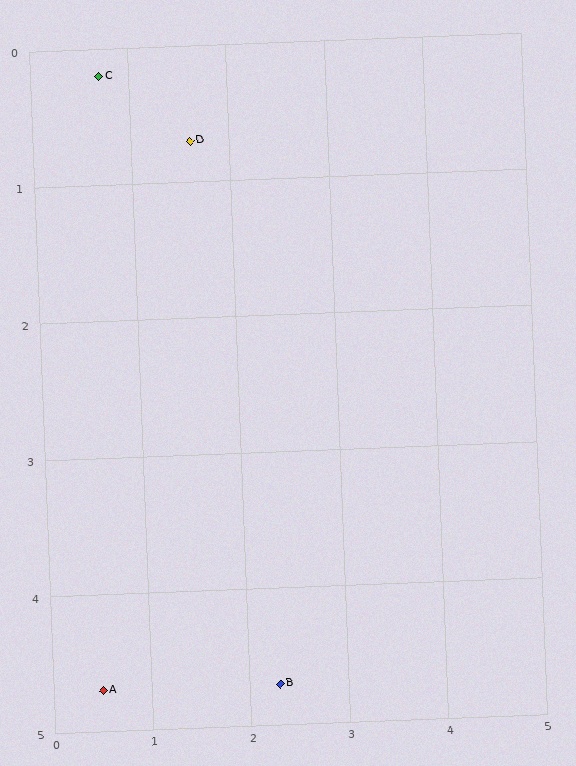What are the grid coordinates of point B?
Point B is at approximately (2.3, 4.7).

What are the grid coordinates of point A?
Point A is at approximately (0.5, 4.7).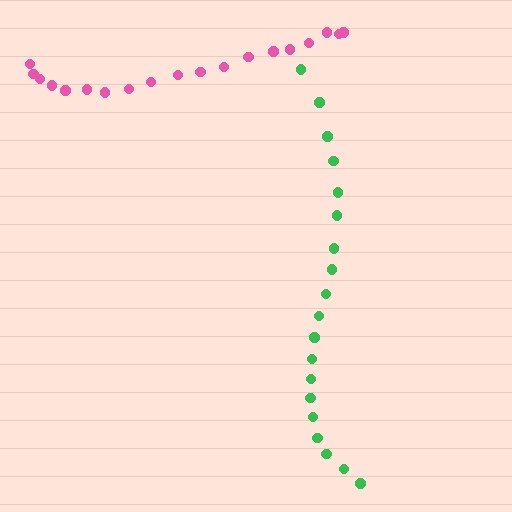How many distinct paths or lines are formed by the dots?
There are 2 distinct paths.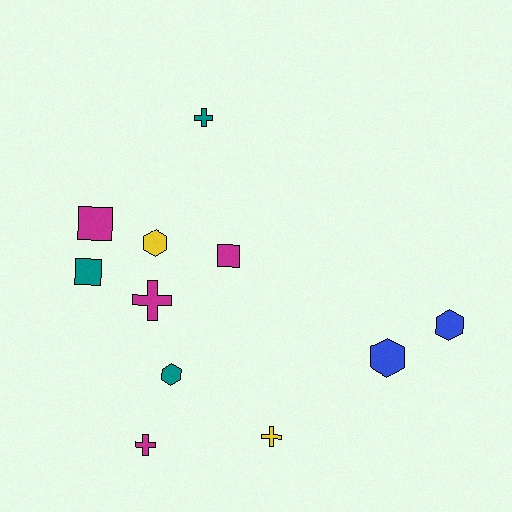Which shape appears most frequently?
Hexagon, with 4 objects.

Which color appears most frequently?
Magenta, with 4 objects.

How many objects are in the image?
There are 11 objects.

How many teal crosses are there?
There is 1 teal cross.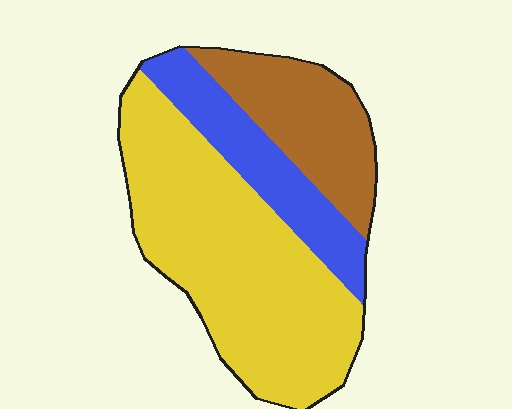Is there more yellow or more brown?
Yellow.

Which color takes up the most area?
Yellow, at roughly 55%.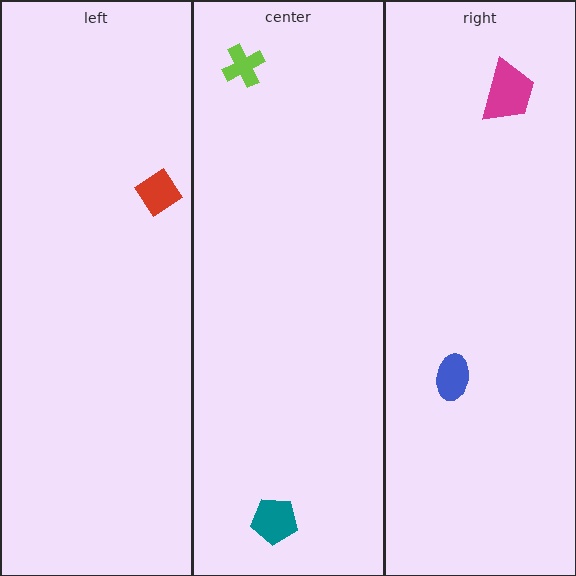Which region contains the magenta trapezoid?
The right region.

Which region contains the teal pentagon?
The center region.